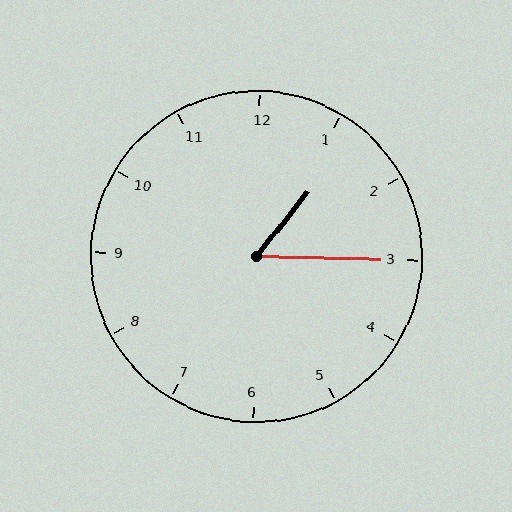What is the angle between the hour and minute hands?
Approximately 52 degrees.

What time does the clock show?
1:15.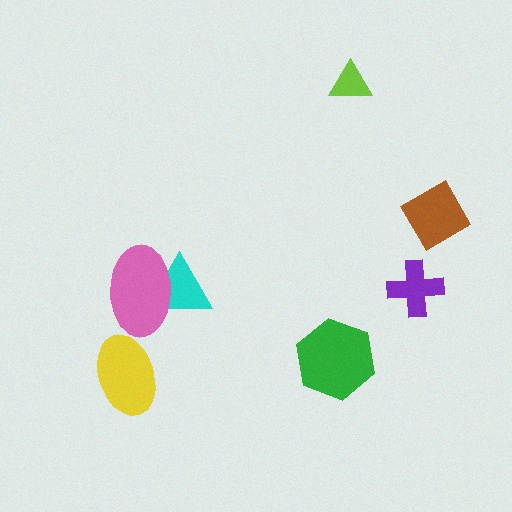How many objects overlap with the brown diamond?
0 objects overlap with the brown diamond.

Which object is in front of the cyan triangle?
The pink ellipse is in front of the cyan triangle.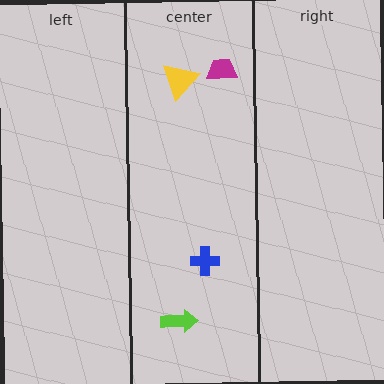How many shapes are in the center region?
4.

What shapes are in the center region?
The magenta trapezoid, the blue cross, the lime arrow, the yellow triangle.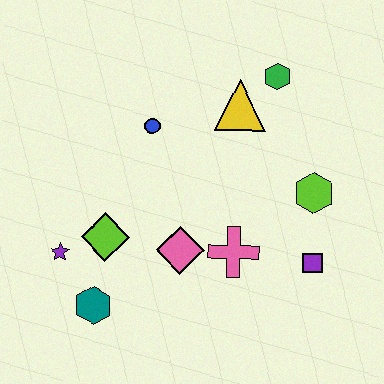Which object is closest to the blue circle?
The yellow triangle is closest to the blue circle.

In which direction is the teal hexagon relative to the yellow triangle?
The teal hexagon is below the yellow triangle.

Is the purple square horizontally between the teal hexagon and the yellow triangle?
No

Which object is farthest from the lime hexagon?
The purple star is farthest from the lime hexagon.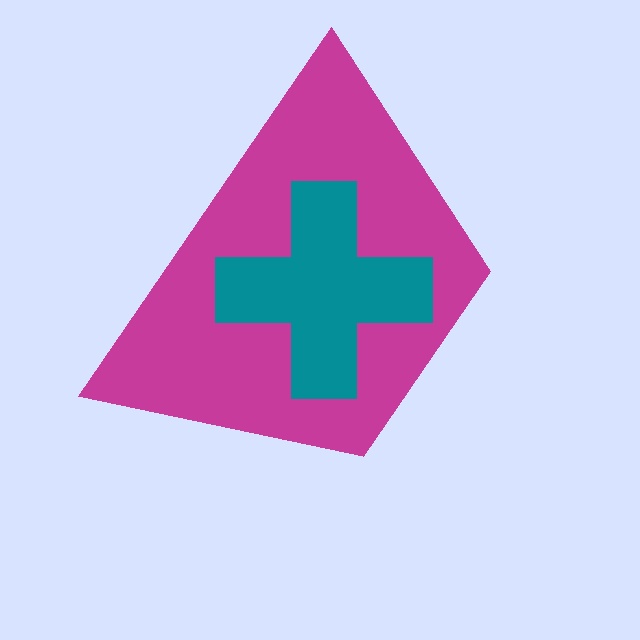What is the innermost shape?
The teal cross.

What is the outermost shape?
The magenta trapezoid.